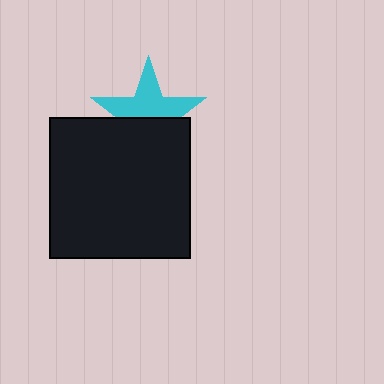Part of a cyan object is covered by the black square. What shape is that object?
It is a star.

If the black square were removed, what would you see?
You would see the complete cyan star.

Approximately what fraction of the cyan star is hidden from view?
Roughly 45% of the cyan star is hidden behind the black square.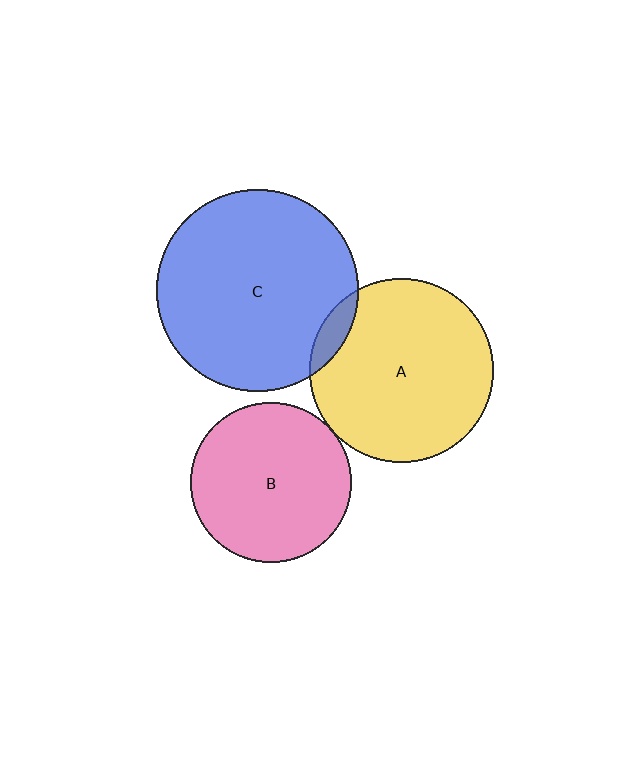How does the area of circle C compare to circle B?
Approximately 1.6 times.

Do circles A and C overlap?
Yes.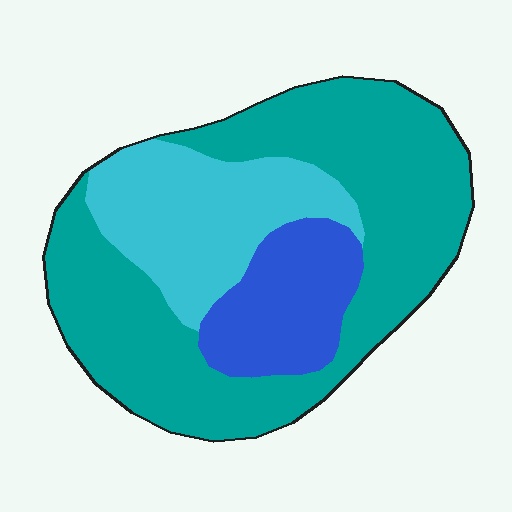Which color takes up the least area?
Blue, at roughly 15%.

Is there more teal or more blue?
Teal.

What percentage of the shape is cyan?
Cyan covers roughly 25% of the shape.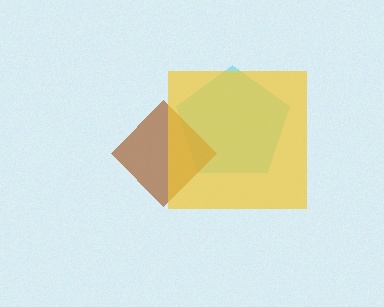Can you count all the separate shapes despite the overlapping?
Yes, there are 3 separate shapes.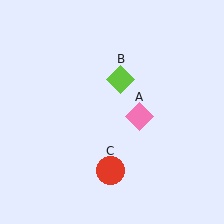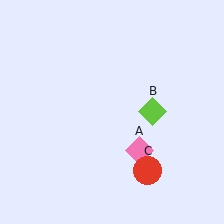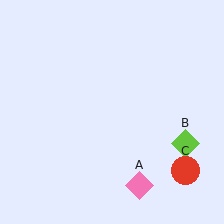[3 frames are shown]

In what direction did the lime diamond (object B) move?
The lime diamond (object B) moved down and to the right.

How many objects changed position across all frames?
3 objects changed position: pink diamond (object A), lime diamond (object B), red circle (object C).